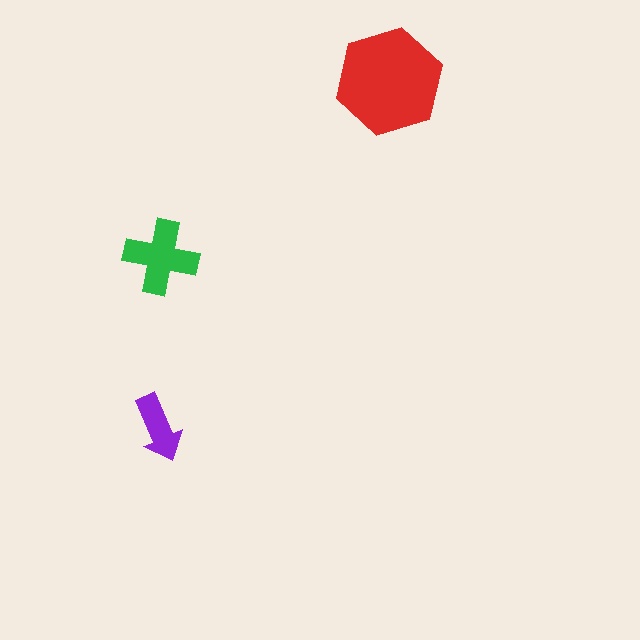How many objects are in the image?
There are 3 objects in the image.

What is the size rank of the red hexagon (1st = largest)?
1st.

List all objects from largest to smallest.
The red hexagon, the green cross, the purple arrow.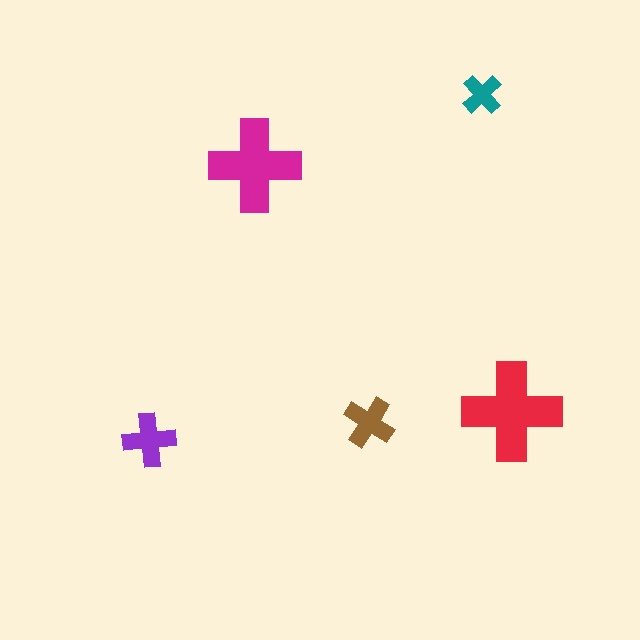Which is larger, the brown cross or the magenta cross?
The magenta one.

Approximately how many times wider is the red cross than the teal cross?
About 2.5 times wider.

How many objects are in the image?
There are 5 objects in the image.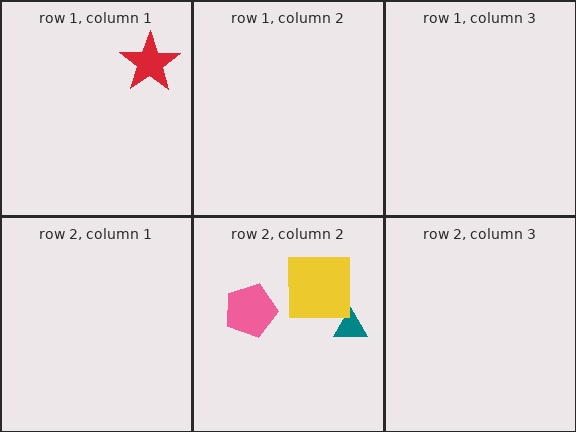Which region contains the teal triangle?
The row 2, column 2 region.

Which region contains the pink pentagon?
The row 2, column 2 region.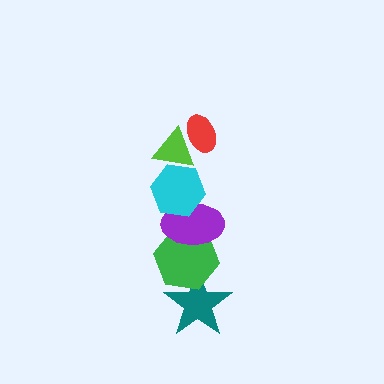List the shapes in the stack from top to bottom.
From top to bottom: the red ellipse, the lime triangle, the cyan hexagon, the purple ellipse, the green hexagon, the teal star.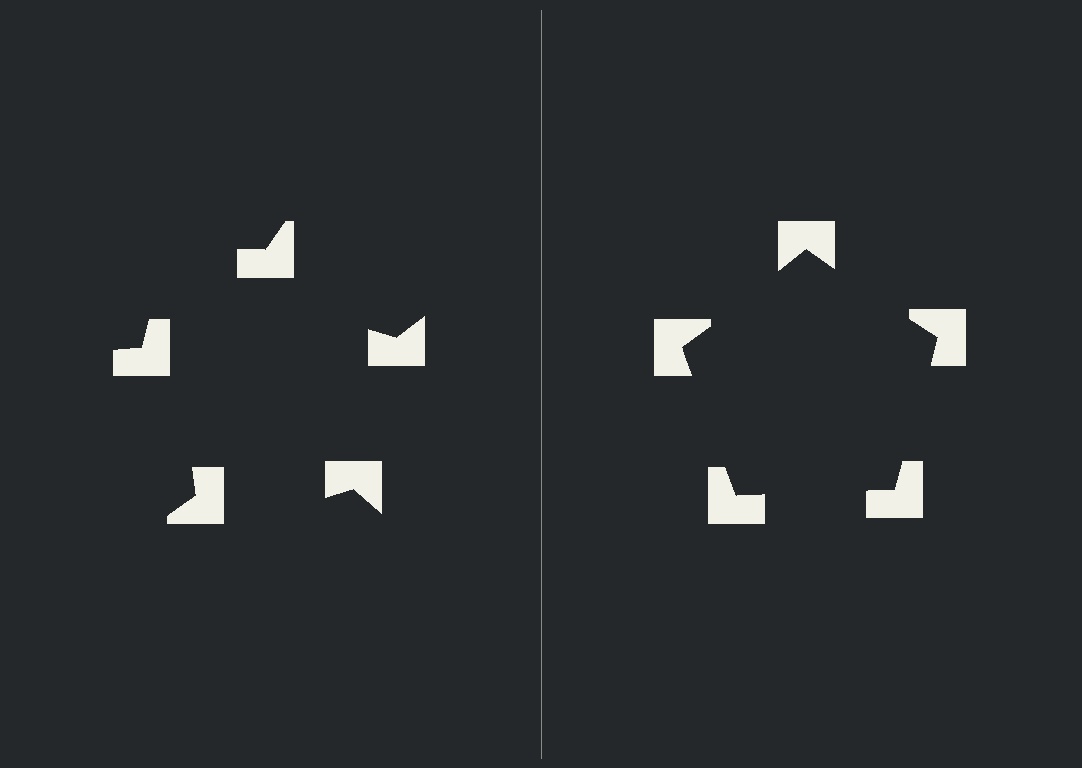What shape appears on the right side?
An illusory pentagon.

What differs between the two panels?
The notched squares are positioned identically on both sides; only the wedge orientations differ. On the right they align to a pentagon; on the left they are misaligned.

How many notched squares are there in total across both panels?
10 — 5 on each side.